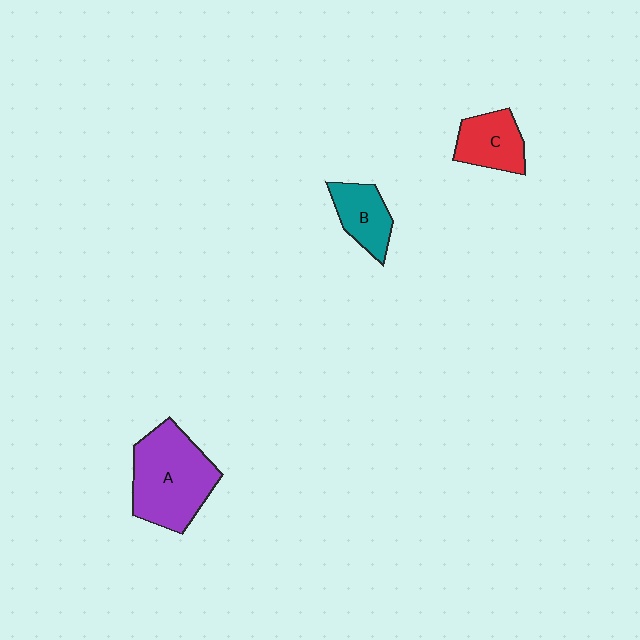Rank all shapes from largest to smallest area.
From largest to smallest: A (purple), C (red), B (teal).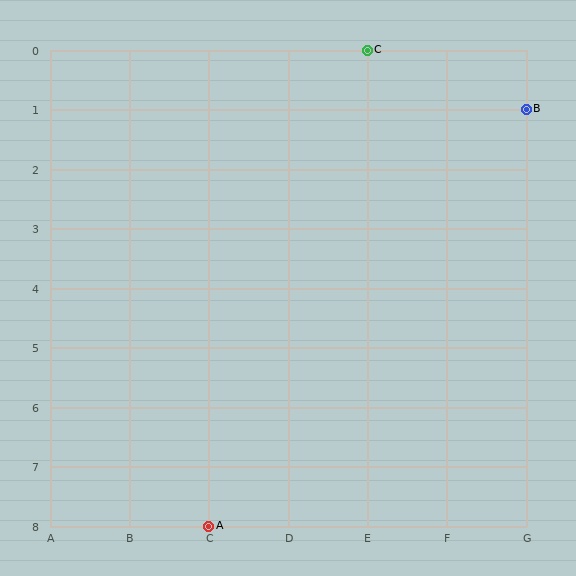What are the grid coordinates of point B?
Point B is at grid coordinates (G, 1).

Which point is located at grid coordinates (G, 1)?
Point B is at (G, 1).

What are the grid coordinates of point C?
Point C is at grid coordinates (E, 0).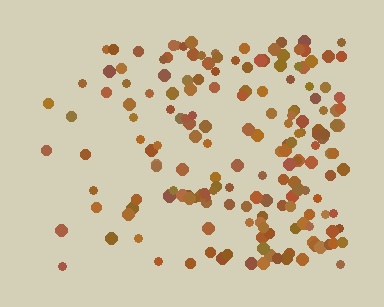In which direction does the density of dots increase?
From left to right, with the right side densest.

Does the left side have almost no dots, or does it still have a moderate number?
Still a moderate number, just noticeably fewer than the right.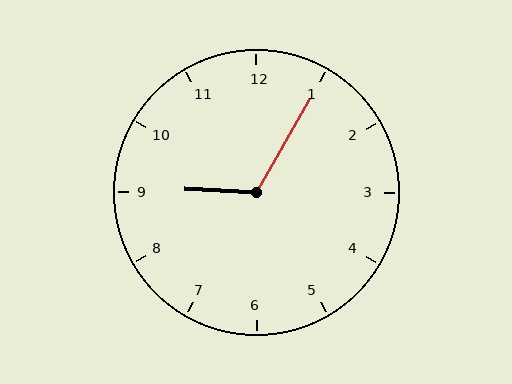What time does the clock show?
9:05.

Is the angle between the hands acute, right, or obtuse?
It is obtuse.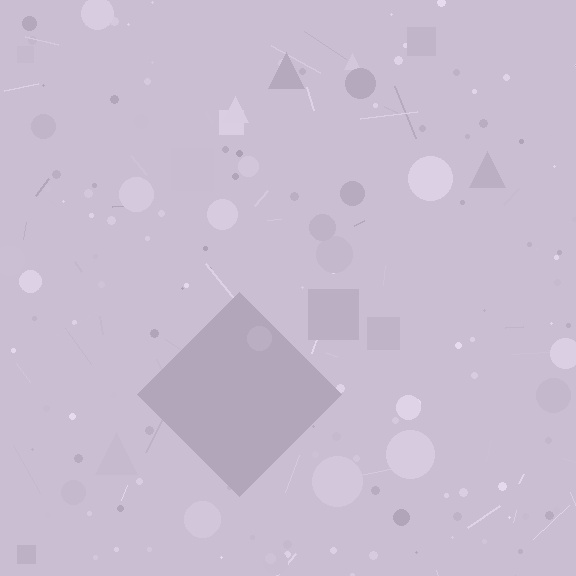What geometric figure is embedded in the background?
A diamond is embedded in the background.